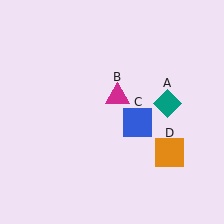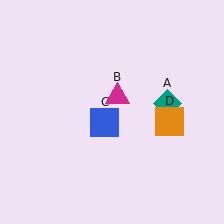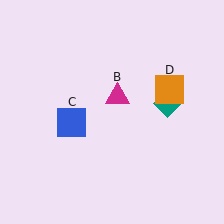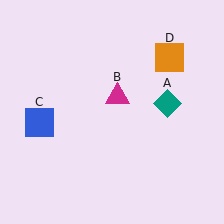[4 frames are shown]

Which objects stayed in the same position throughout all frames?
Teal diamond (object A) and magenta triangle (object B) remained stationary.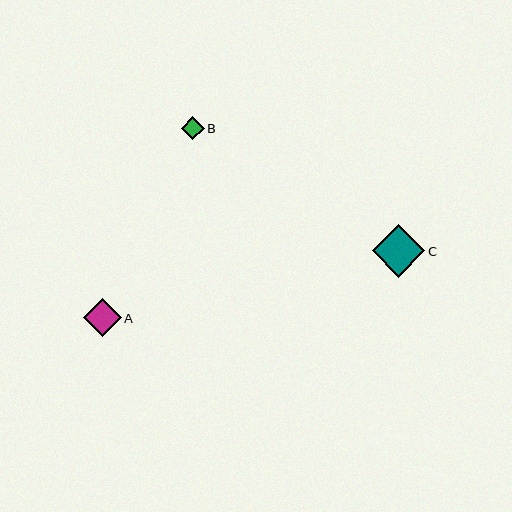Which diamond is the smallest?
Diamond B is the smallest with a size of approximately 23 pixels.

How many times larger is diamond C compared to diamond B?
Diamond C is approximately 2.3 times the size of diamond B.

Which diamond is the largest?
Diamond C is the largest with a size of approximately 52 pixels.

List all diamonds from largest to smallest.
From largest to smallest: C, A, B.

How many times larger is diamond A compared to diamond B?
Diamond A is approximately 1.7 times the size of diamond B.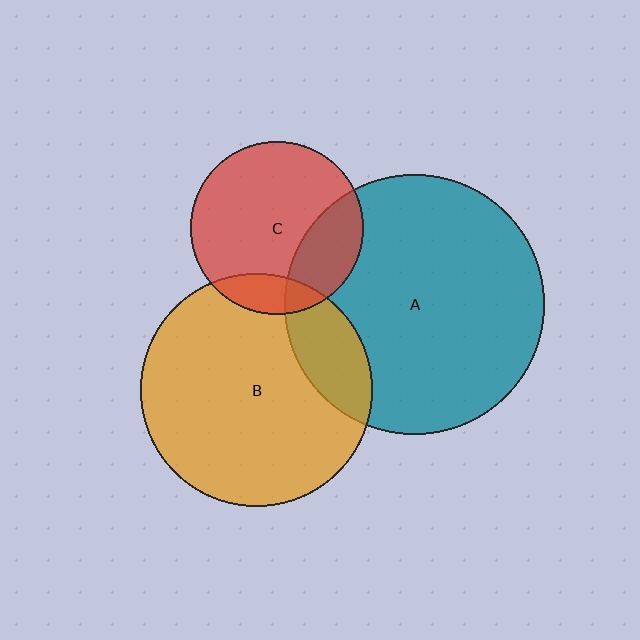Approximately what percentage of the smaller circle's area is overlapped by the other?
Approximately 25%.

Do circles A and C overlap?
Yes.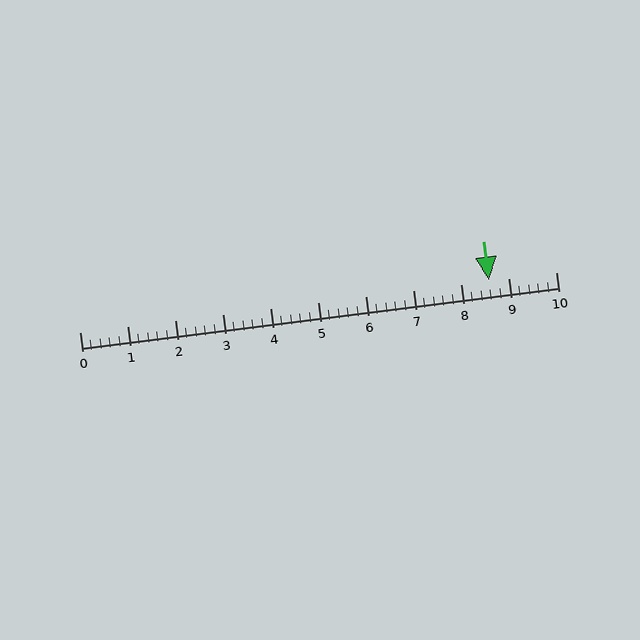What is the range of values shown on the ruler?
The ruler shows values from 0 to 10.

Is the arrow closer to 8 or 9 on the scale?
The arrow is closer to 9.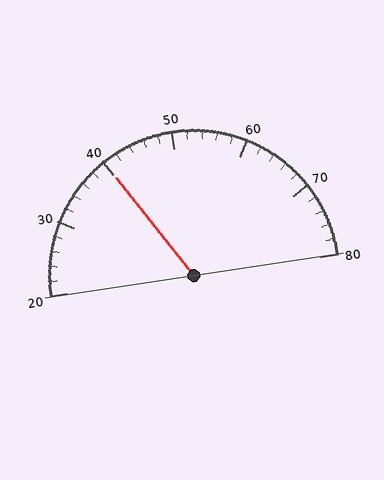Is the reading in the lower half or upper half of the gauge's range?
The reading is in the lower half of the range (20 to 80).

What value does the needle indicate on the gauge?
The needle indicates approximately 40.